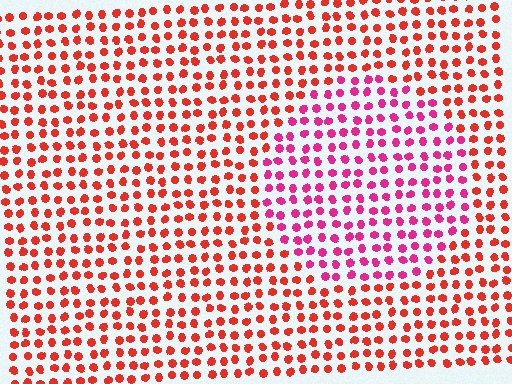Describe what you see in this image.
The image is filled with small red elements in a uniform arrangement. A circle-shaped region is visible where the elements are tinted to a slightly different hue, forming a subtle color boundary.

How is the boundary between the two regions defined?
The boundary is defined purely by a slight shift in hue (about 36 degrees). Spacing, size, and orientation are identical on both sides.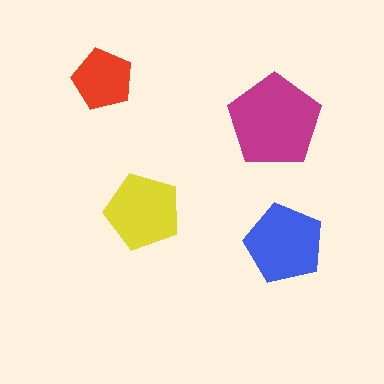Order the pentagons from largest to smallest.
the magenta one, the blue one, the yellow one, the red one.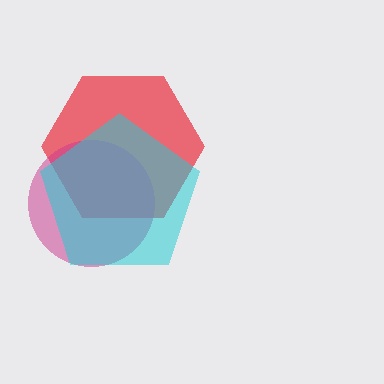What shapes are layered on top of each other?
The layered shapes are: a red hexagon, a magenta circle, a cyan pentagon.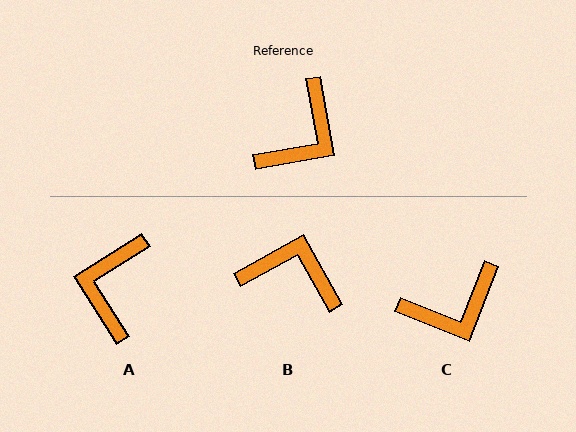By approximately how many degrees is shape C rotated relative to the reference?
Approximately 32 degrees clockwise.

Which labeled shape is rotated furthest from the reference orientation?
A, about 158 degrees away.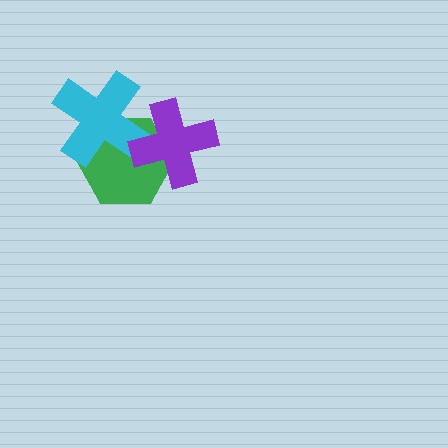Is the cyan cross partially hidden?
Yes, it is partially covered by another shape.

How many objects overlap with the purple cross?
2 objects overlap with the purple cross.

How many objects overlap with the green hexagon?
2 objects overlap with the green hexagon.